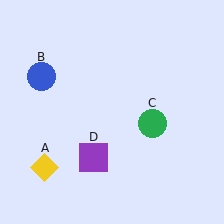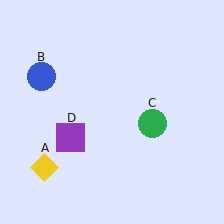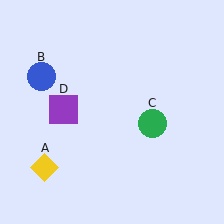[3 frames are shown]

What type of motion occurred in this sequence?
The purple square (object D) rotated clockwise around the center of the scene.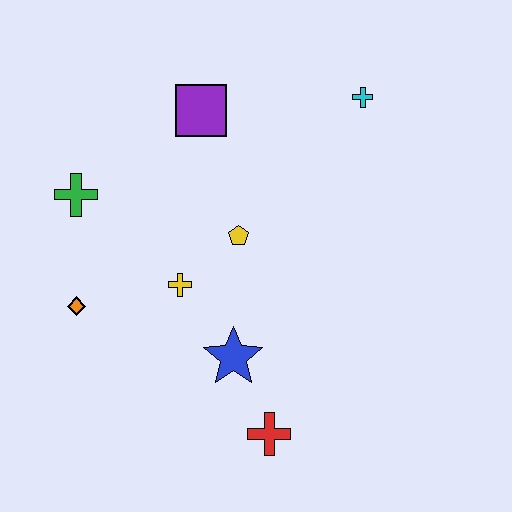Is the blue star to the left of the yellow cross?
No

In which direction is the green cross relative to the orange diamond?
The green cross is above the orange diamond.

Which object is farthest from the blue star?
The cyan cross is farthest from the blue star.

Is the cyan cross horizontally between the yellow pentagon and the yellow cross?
No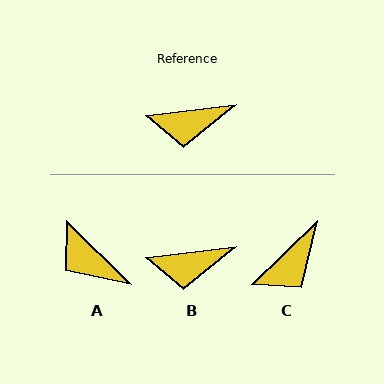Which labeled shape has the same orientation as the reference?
B.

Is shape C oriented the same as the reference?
No, it is off by about 38 degrees.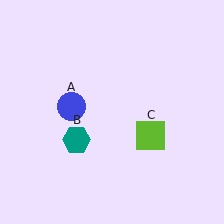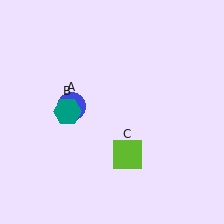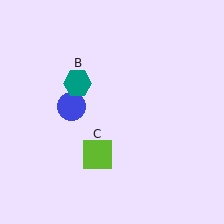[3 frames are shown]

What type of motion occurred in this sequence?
The teal hexagon (object B), lime square (object C) rotated clockwise around the center of the scene.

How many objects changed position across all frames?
2 objects changed position: teal hexagon (object B), lime square (object C).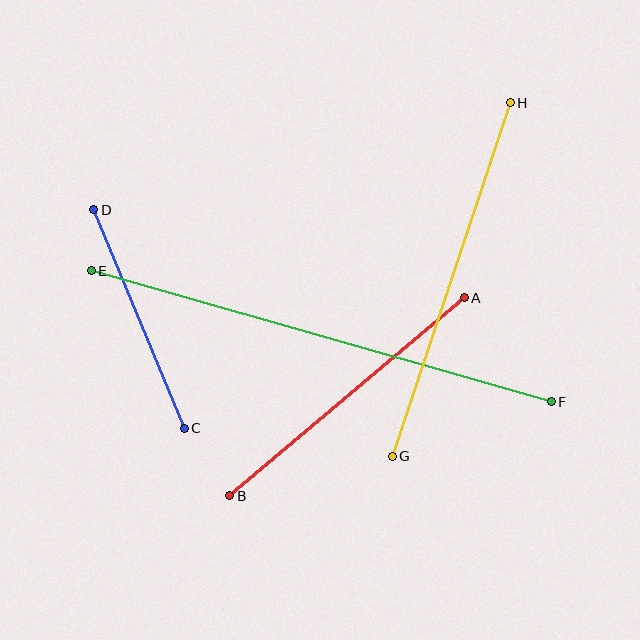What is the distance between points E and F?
The distance is approximately 478 pixels.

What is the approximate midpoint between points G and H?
The midpoint is at approximately (451, 280) pixels.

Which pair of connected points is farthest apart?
Points E and F are farthest apart.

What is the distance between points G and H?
The distance is approximately 372 pixels.